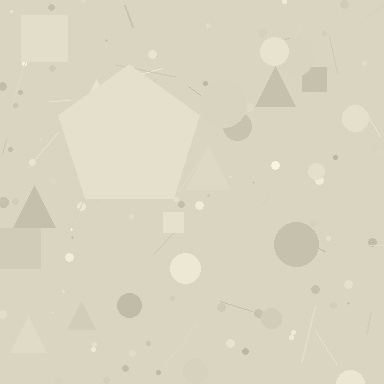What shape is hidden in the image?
A pentagon is hidden in the image.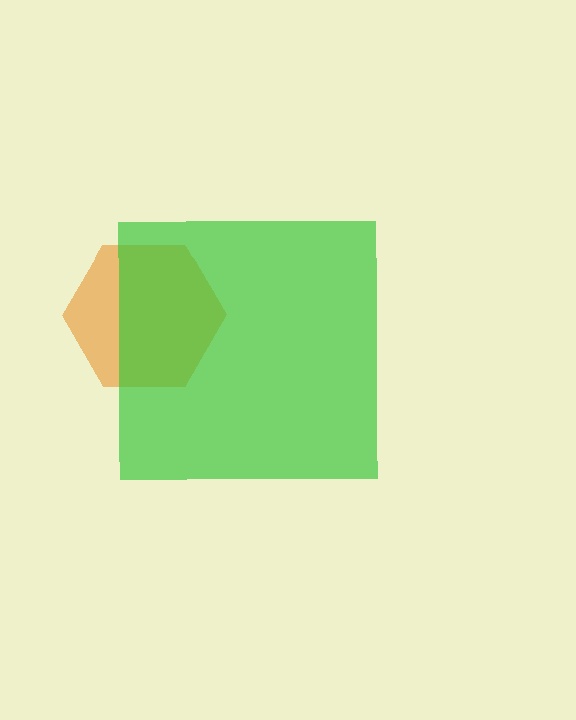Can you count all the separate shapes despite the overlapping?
Yes, there are 2 separate shapes.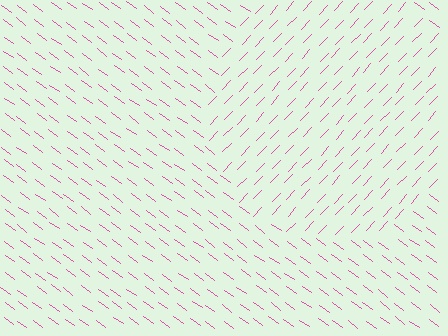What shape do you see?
I see a circle.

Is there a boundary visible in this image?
Yes, there is a texture boundary formed by a change in line orientation.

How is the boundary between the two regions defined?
The boundary is defined purely by a change in line orientation (approximately 83 degrees difference). All lines are the same color and thickness.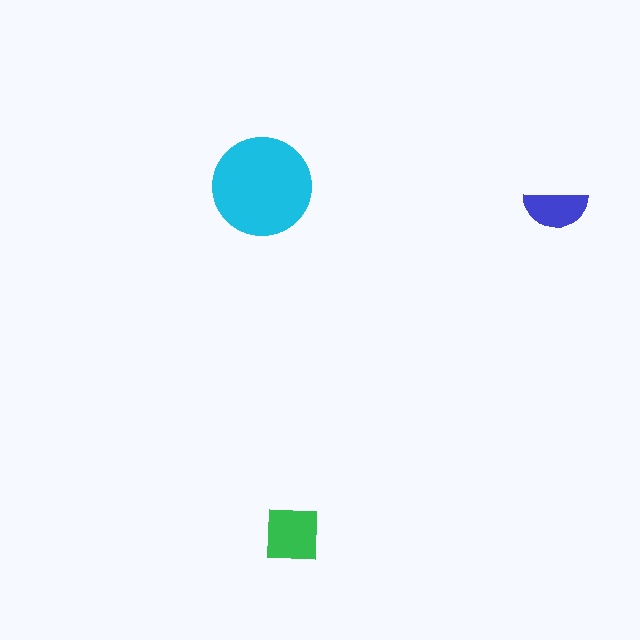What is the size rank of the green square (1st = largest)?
2nd.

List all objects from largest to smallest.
The cyan circle, the green square, the blue semicircle.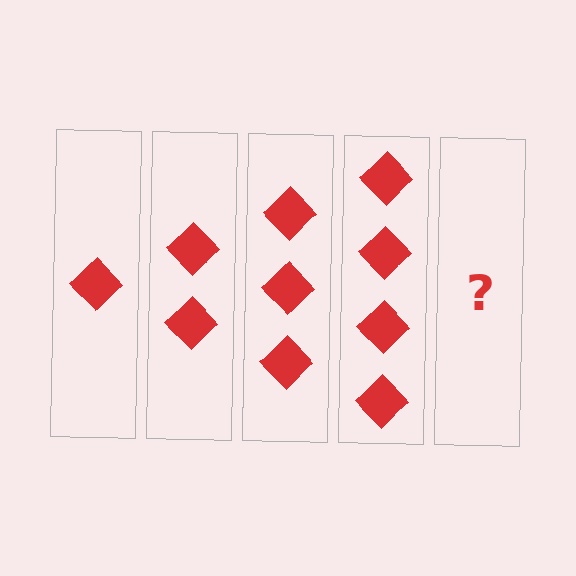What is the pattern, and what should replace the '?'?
The pattern is that each step adds one more diamond. The '?' should be 5 diamonds.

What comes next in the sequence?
The next element should be 5 diamonds.